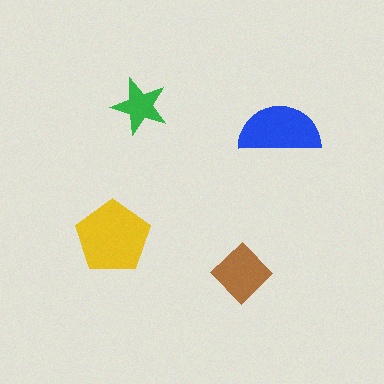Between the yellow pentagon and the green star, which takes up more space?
The yellow pentagon.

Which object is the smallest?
The green star.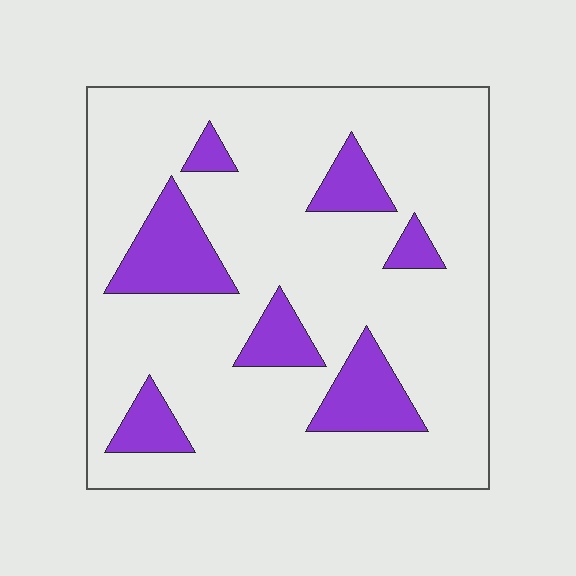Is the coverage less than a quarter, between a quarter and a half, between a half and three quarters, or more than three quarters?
Less than a quarter.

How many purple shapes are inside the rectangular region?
7.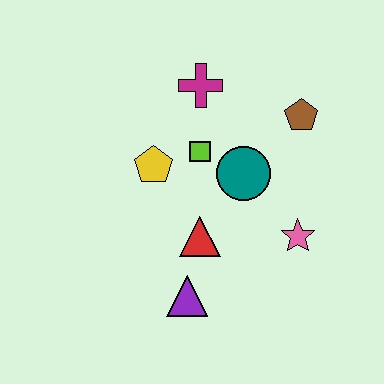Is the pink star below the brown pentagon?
Yes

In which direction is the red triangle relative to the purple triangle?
The red triangle is above the purple triangle.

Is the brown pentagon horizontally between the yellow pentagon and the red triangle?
No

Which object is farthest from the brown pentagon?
The purple triangle is farthest from the brown pentagon.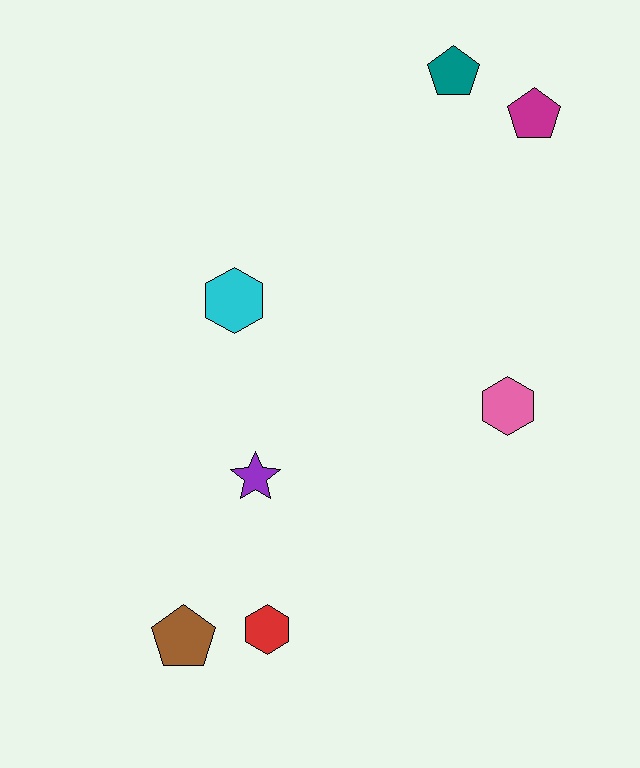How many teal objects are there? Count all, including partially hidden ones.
There is 1 teal object.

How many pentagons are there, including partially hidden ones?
There are 3 pentagons.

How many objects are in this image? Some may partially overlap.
There are 7 objects.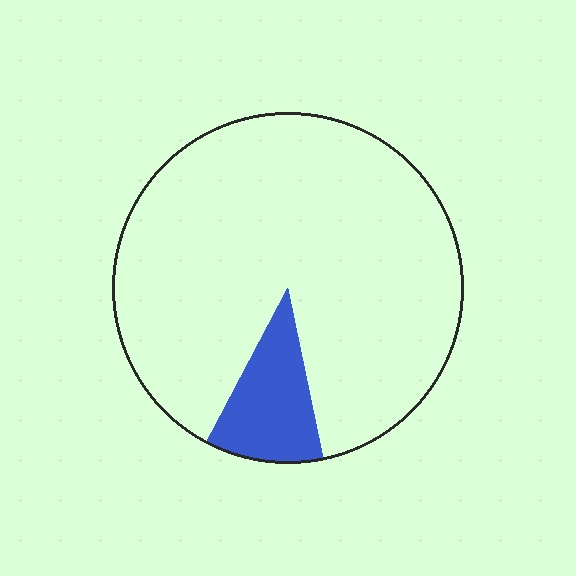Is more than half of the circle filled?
No.